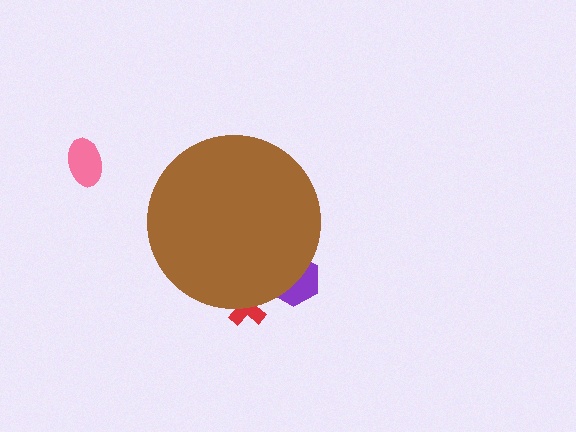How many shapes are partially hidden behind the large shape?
2 shapes are partially hidden.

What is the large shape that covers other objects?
A brown circle.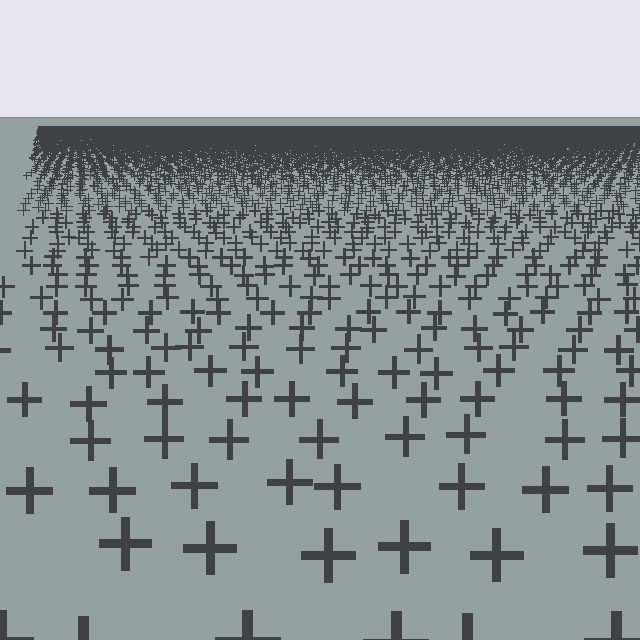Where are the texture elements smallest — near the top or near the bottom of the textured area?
Near the top.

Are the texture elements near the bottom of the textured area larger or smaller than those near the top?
Larger. Near the bottom, elements are closer to the viewer and appear at a bigger on-screen size.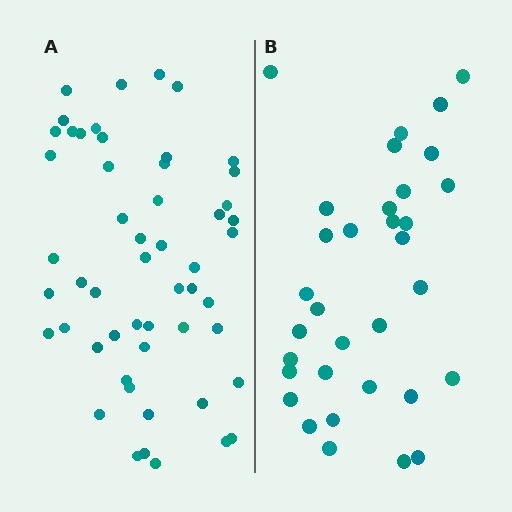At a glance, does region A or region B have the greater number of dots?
Region A (the left region) has more dots.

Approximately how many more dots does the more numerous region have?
Region A has approximately 20 more dots than region B.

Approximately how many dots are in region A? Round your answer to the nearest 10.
About 50 dots. (The exact count is 53, which rounds to 50.)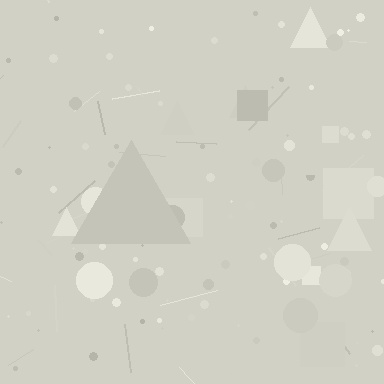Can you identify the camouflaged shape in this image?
The camouflaged shape is a triangle.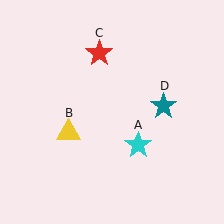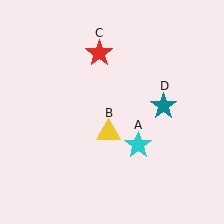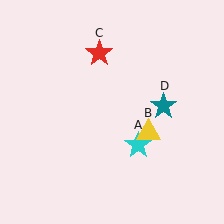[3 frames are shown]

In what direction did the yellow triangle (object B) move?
The yellow triangle (object B) moved right.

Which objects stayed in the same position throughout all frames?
Cyan star (object A) and red star (object C) and teal star (object D) remained stationary.